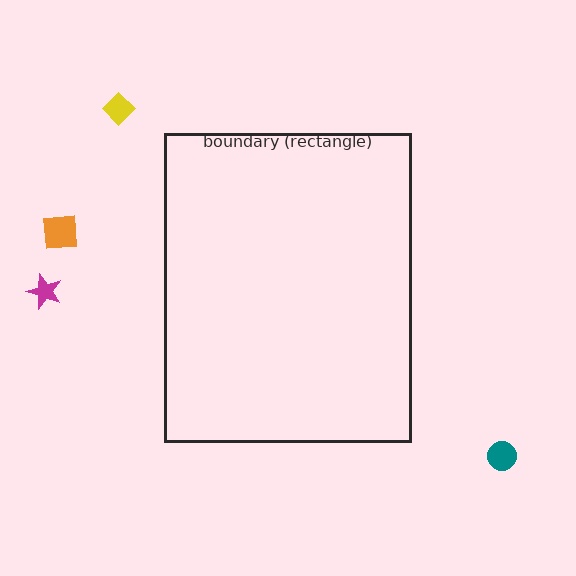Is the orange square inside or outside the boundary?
Outside.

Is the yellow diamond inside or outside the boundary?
Outside.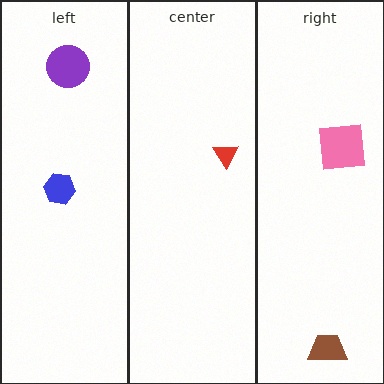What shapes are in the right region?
The brown trapezoid, the pink square.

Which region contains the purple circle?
The left region.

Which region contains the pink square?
The right region.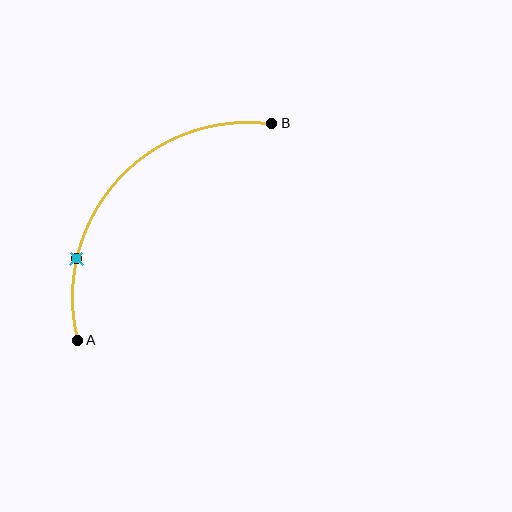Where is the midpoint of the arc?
The arc midpoint is the point on the curve farthest from the straight line joining A and B. It sits above and to the left of that line.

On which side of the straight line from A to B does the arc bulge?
The arc bulges above and to the left of the straight line connecting A and B.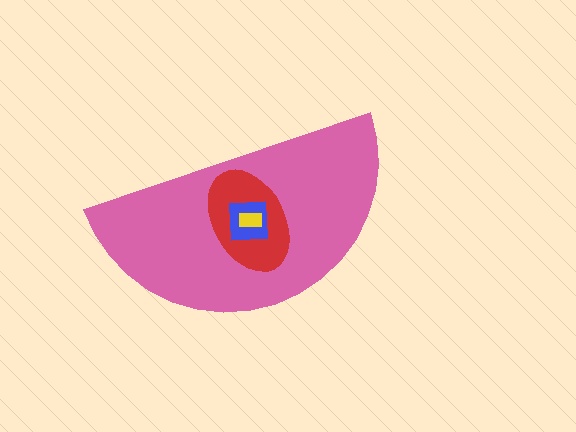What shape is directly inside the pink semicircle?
The red ellipse.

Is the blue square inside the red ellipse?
Yes.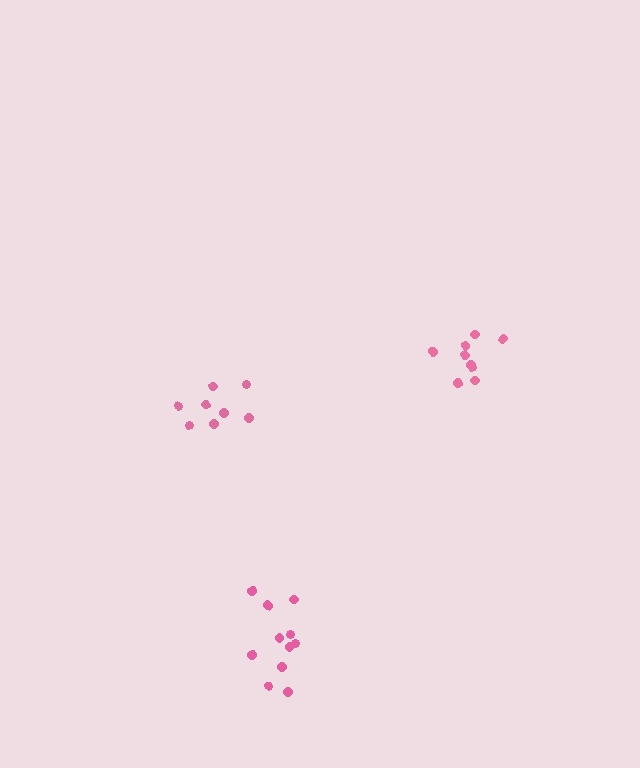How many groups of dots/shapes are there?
There are 3 groups.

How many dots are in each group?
Group 1: 8 dots, Group 2: 9 dots, Group 3: 11 dots (28 total).